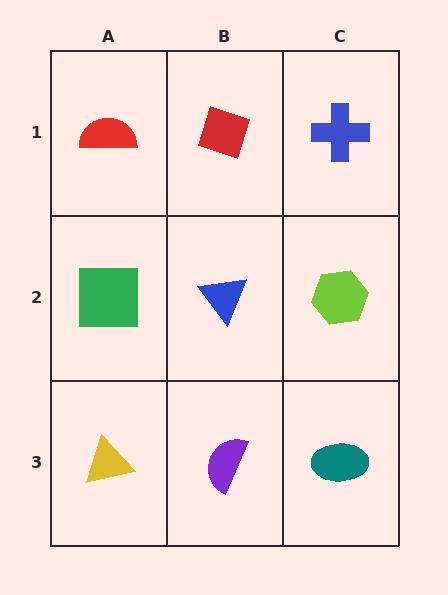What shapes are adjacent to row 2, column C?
A blue cross (row 1, column C), a teal ellipse (row 3, column C), a blue triangle (row 2, column B).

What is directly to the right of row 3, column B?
A teal ellipse.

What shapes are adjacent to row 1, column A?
A green square (row 2, column A), a red diamond (row 1, column B).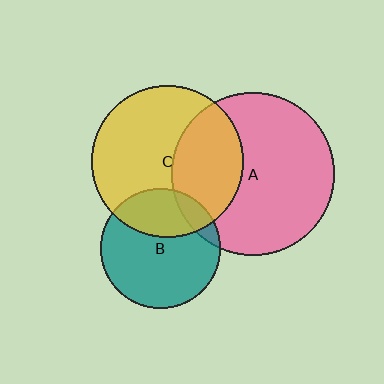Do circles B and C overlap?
Yes.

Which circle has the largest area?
Circle A (pink).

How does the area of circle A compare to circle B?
Approximately 1.8 times.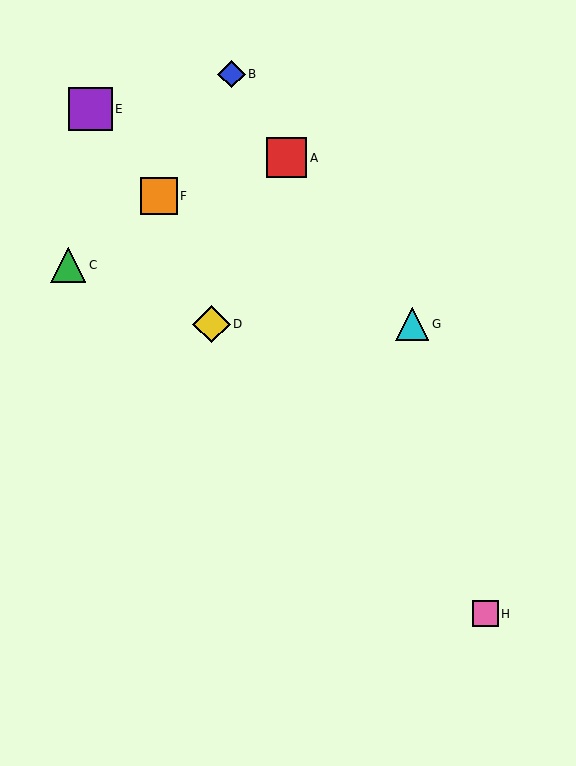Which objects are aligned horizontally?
Objects D, G are aligned horizontally.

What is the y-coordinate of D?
Object D is at y≈324.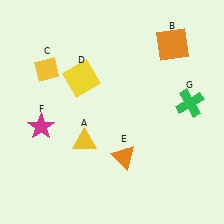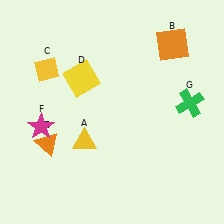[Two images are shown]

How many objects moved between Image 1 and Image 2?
1 object moved between the two images.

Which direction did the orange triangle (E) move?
The orange triangle (E) moved left.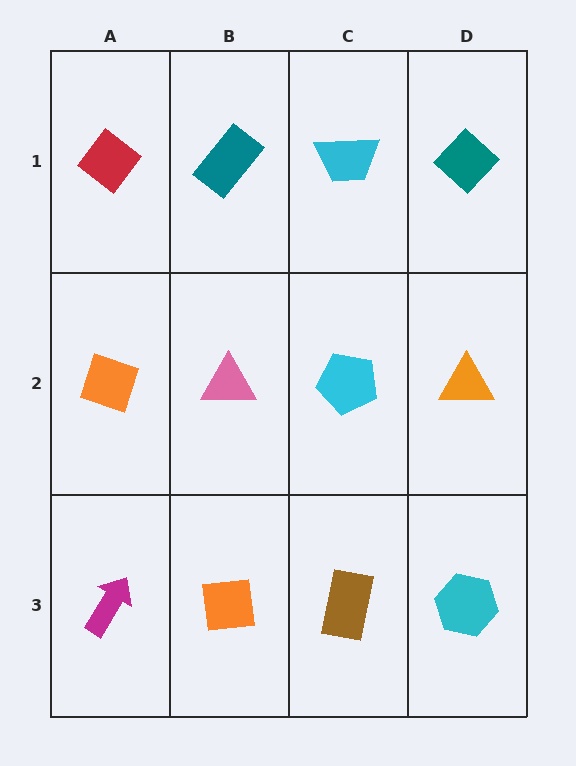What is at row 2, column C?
A cyan pentagon.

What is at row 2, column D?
An orange triangle.